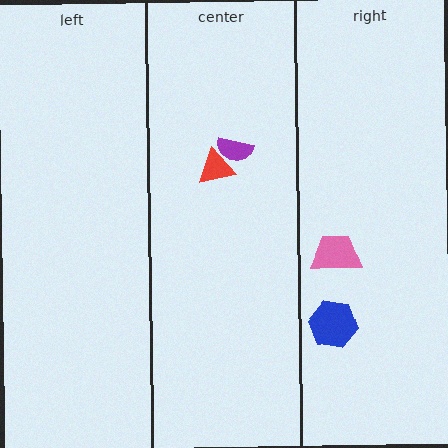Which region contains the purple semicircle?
The center region.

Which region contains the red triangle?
The center region.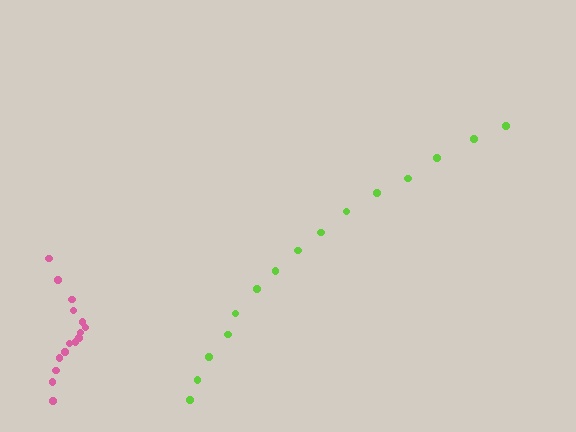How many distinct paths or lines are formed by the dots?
There are 2 distinct paths.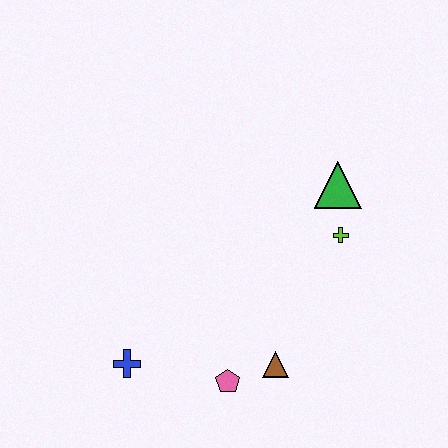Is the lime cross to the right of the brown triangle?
Yes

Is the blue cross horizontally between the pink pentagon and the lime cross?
No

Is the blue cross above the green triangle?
No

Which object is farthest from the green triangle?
The blue cross is farthest from the green triangle.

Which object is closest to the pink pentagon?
The brown triangle is closest to the pink pentagon.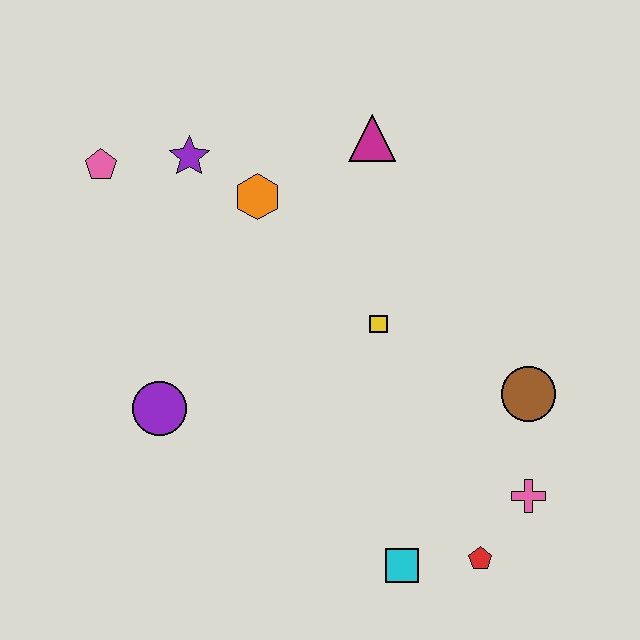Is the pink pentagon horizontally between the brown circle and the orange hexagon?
No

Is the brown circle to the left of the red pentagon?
No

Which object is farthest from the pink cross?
The pink pentagon is farthest from the pink cross.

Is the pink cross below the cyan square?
No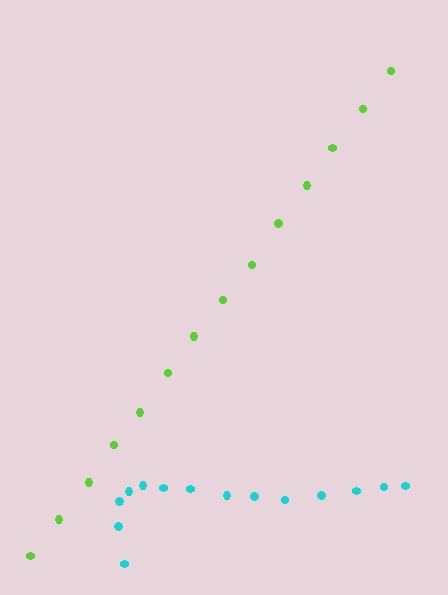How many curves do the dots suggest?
There are 2 distinct paths.